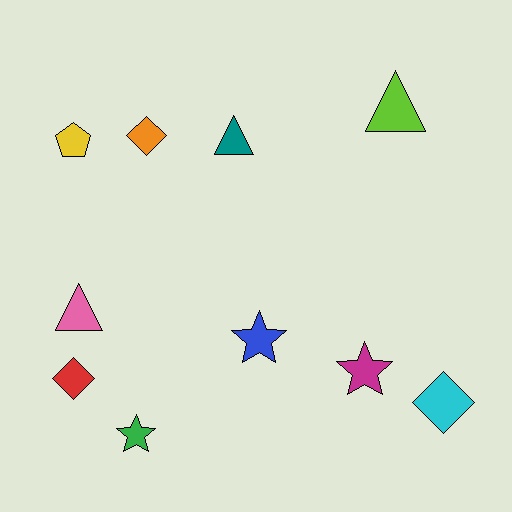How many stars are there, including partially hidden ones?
There are 3 stars.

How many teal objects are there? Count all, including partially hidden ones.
There is 1 teal object.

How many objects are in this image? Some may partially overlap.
There are 10 objects.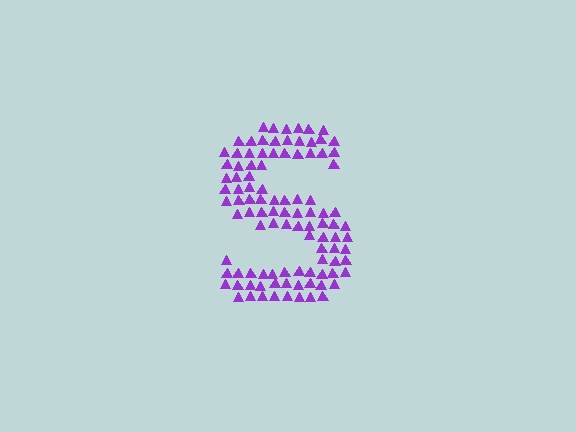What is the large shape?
The large shape is the letter S.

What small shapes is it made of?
It is made of small triangles.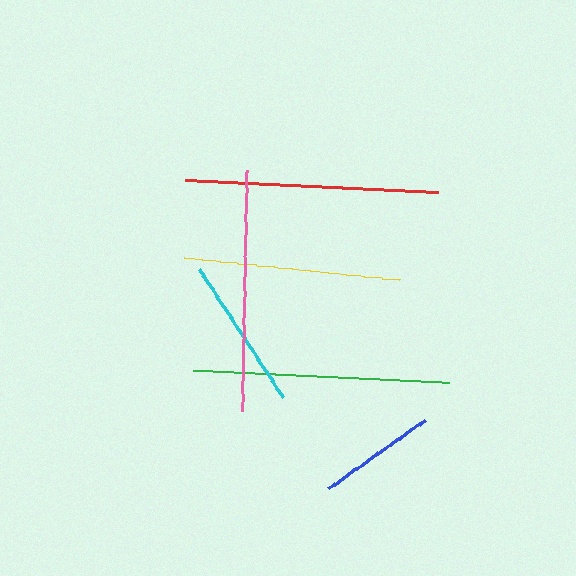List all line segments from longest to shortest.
From longest to shortest: green, red, pink, yellow, cyan, blue.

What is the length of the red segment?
The red segment is approximately 253 pixels long.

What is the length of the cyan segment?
The cyan segment is approximately 152 pixels long.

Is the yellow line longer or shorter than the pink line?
The pink line is longer than the yellow line.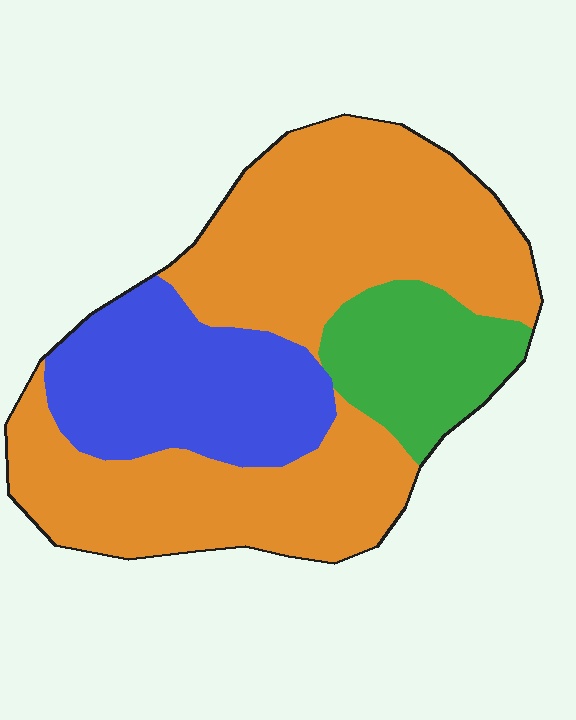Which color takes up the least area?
Green, at roughly 15%.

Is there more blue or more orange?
Orange.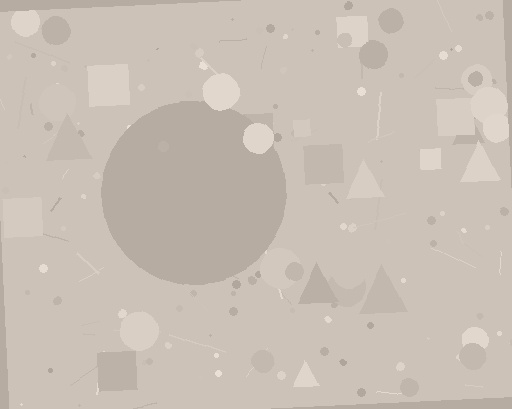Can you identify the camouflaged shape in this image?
The camouflaged shape is a circle.